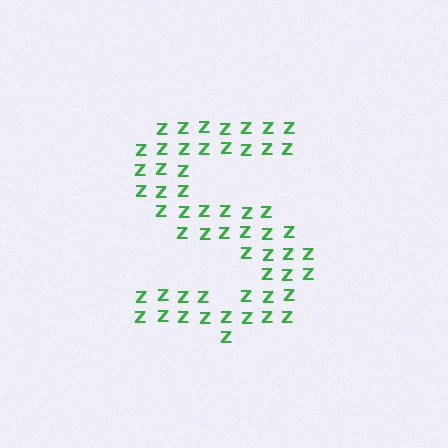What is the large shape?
The large shape is the letter S.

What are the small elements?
The small elements are letter Z's.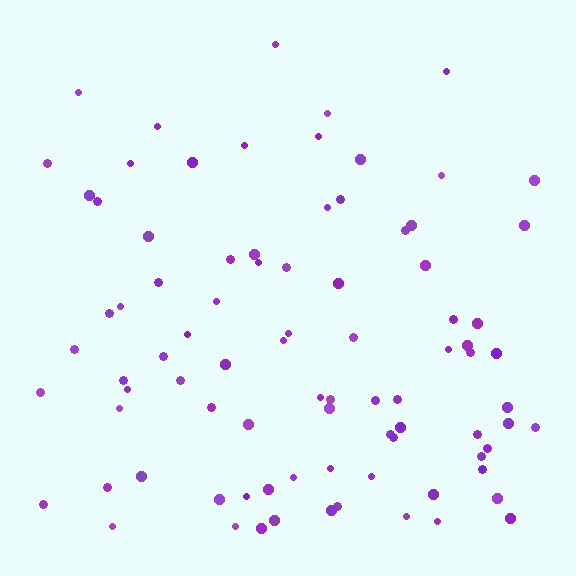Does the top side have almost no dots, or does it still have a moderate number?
Still a moderate number, just noticeably fewer than the bottom.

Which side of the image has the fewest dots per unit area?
The top.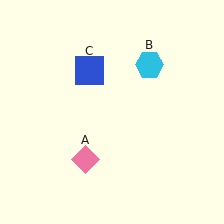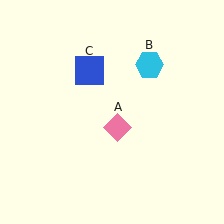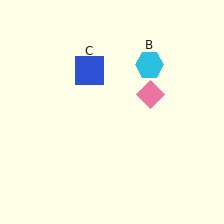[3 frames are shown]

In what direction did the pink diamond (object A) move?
The pink diamond (object A) moved up and to the right.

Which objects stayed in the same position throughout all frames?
Cyan hexagon (object B) and blue square (object C) remained stationary.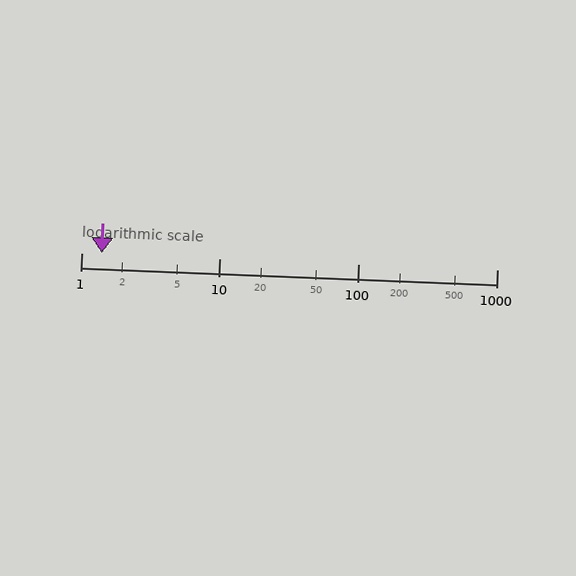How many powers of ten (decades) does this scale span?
The scale spans 3 decades, from 1 to 1000.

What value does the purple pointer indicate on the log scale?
The pointer indicates approximately 1.4.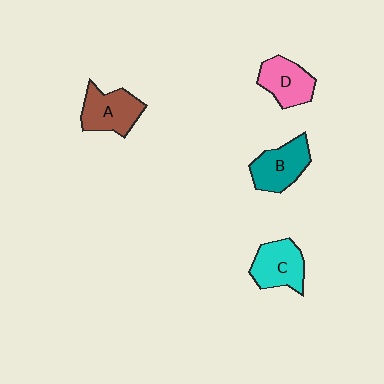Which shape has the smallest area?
Shape D (pink).